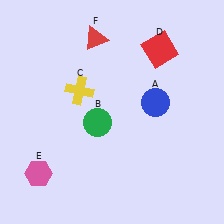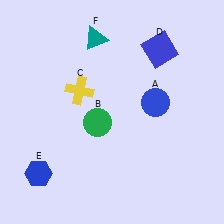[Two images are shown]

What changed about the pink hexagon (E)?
In Image 1, E is pink. In Image 2, it changed to blue.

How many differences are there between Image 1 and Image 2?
There are 3 differences between the two images.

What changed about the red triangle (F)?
In Image 1, F is red. In Image 2, it changed to teal.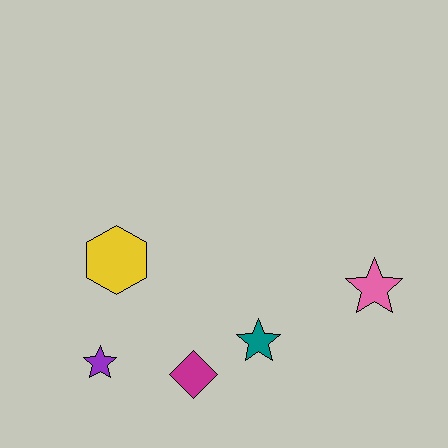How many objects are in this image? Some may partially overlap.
There are 5 objects.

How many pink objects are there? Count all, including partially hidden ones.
There is 1 pink object.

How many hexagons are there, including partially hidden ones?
There is 1 hexagon.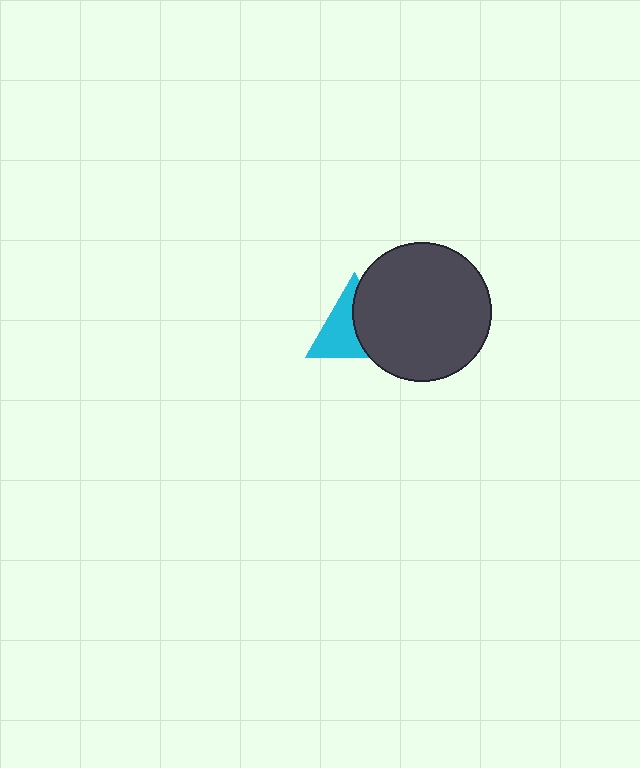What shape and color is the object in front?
The object in front is a dark gray circle.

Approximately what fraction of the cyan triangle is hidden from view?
Roughly 47% of the cyan triangle is hidden behind the dark gray circle.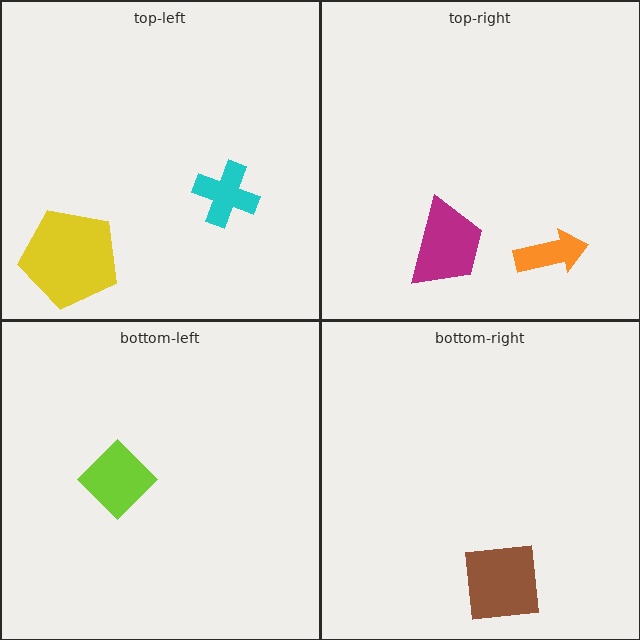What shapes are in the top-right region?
The orange arrow, the magenta trapezoid.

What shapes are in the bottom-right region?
The brown square.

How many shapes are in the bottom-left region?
1.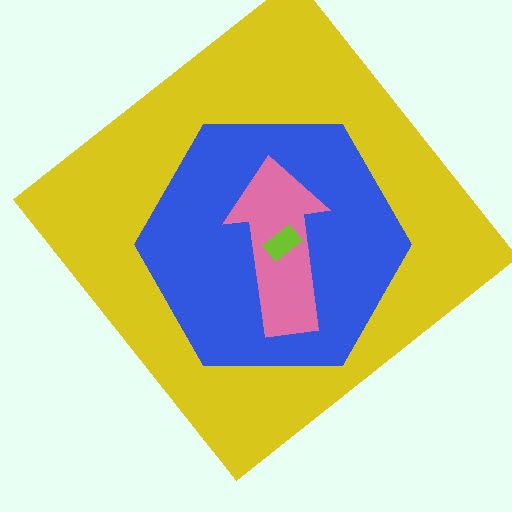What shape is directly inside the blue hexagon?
The pink arrow.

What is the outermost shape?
The yellow diamond.